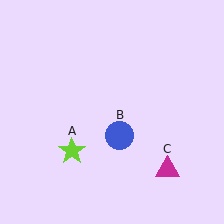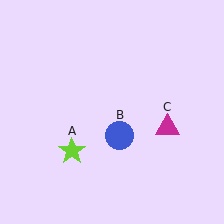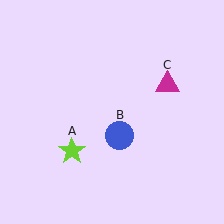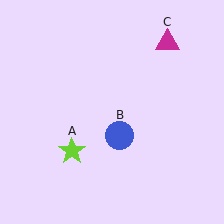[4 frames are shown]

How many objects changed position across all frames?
1 object changed position: magenta triangle (object C).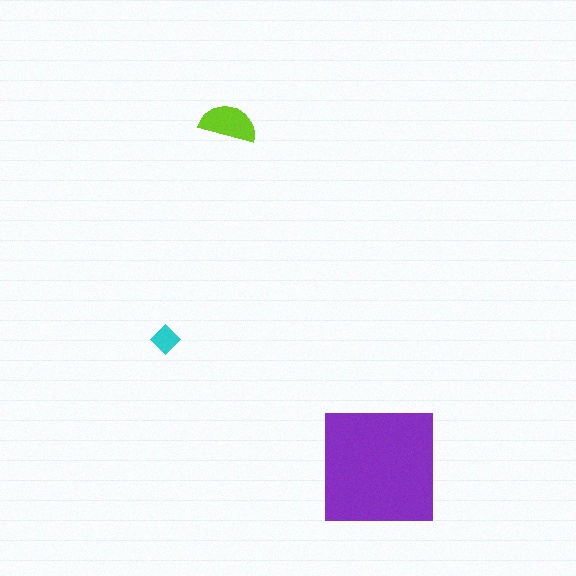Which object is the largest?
The purple square.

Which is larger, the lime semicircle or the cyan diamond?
The lime semicircle.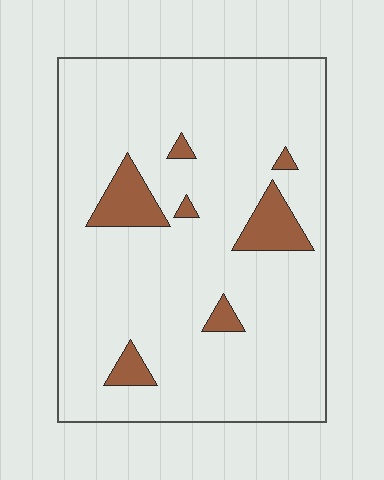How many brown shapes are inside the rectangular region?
7.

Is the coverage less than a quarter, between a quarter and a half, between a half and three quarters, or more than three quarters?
Less than a quarter.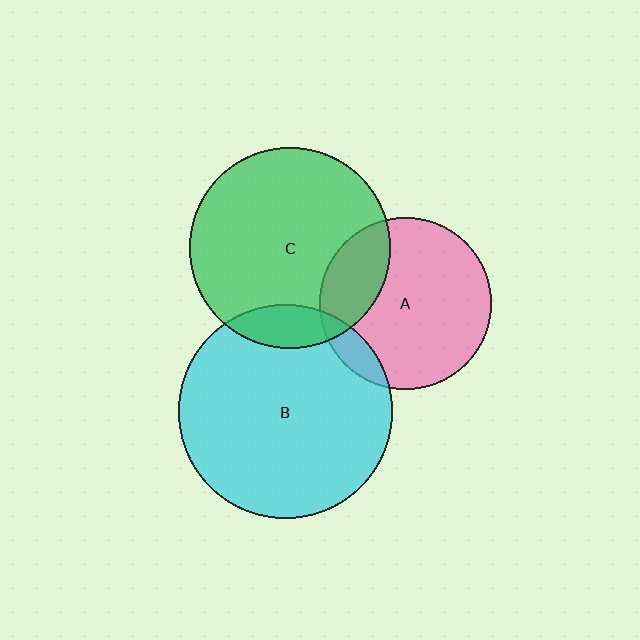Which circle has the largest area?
Circle B (cyan).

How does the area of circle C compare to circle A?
Approximately 1.4 times.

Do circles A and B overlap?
Yes.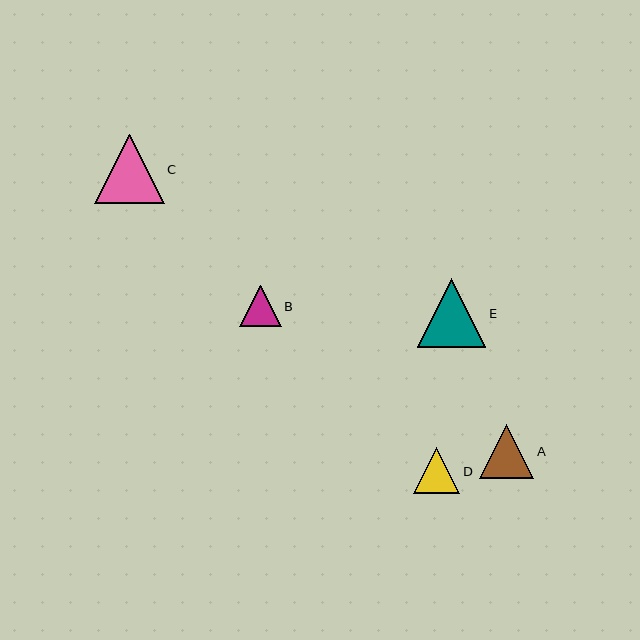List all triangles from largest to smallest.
From largest to smallest: C, E, A, D, B.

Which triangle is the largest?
Triangle C is the largest with a size of approximately 69 pixels.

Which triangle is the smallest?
Triangle B is the smallest with a size of approximately 42 pixels.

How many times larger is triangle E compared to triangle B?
Triangle E is approximately 1.6 times the size of triangle B.